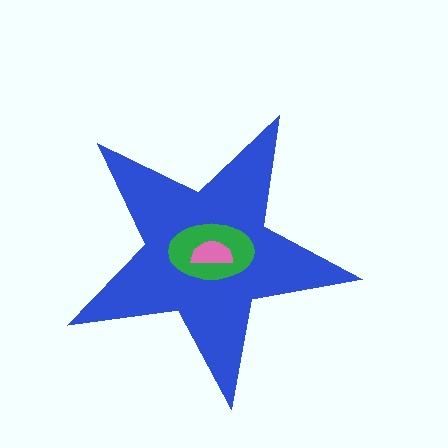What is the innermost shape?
The pink semicircle.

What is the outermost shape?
The blue star.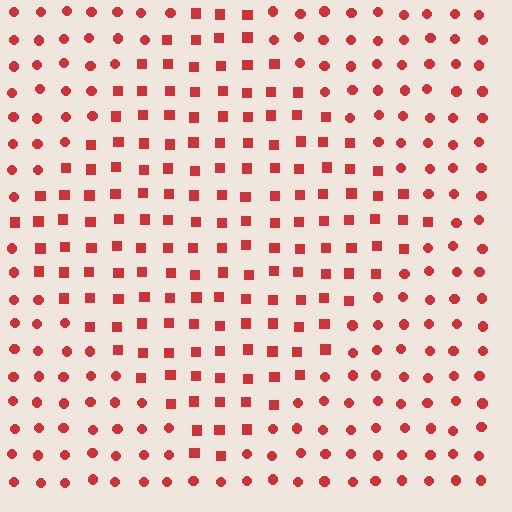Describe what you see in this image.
The image is filled with small red elements arranged in a uniform grid. A diamond-shaped region contains squares, while the surrounding area contains circles. The boundary is defined purely by the change in element shape.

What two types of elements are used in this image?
The image uses squares inside the diamond region and circles outside it.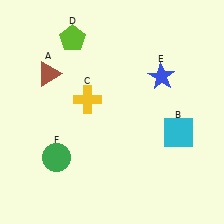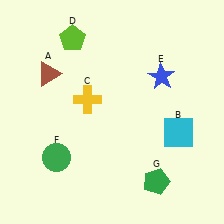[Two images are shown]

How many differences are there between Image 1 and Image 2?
There is 1 difference between the two images.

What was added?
A green pentagon (G) was added in Image 2.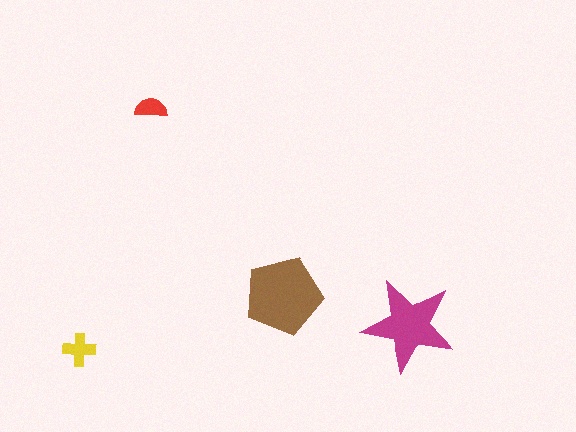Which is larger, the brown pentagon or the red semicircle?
The brown pentagon.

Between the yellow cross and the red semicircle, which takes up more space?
The yellow cross.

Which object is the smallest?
The red semicircle.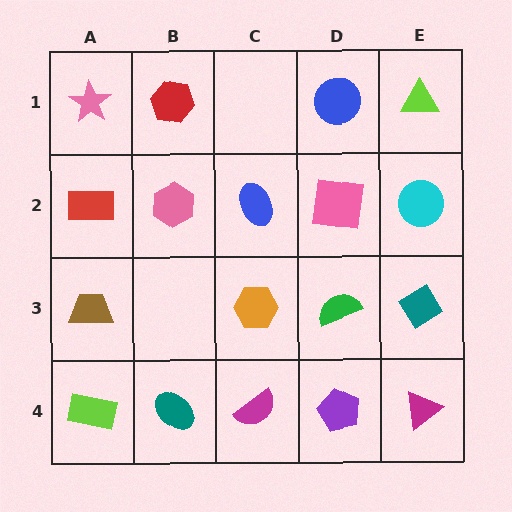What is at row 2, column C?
A blue ellipse.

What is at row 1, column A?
A pink star.